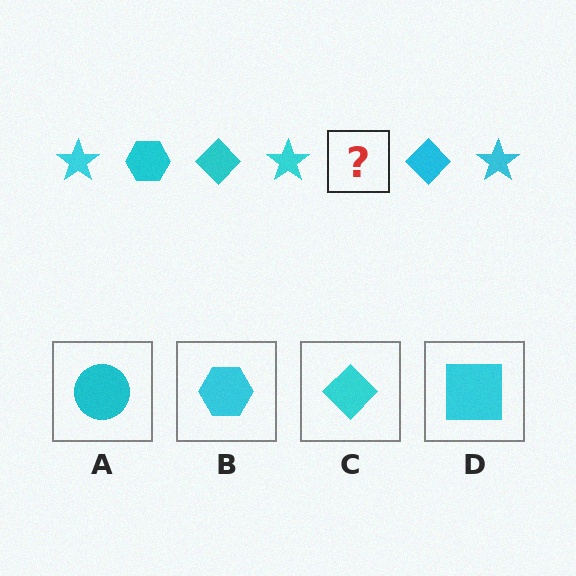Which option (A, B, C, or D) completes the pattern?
B.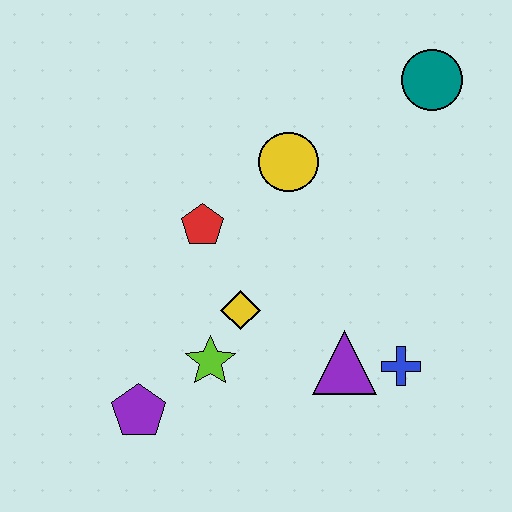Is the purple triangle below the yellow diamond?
Yes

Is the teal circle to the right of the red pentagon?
Yes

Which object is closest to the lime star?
The yellow diamond is closest to the lime star.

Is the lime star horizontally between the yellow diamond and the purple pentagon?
Yes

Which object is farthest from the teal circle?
The purple pentagon is farthest from the teal circle.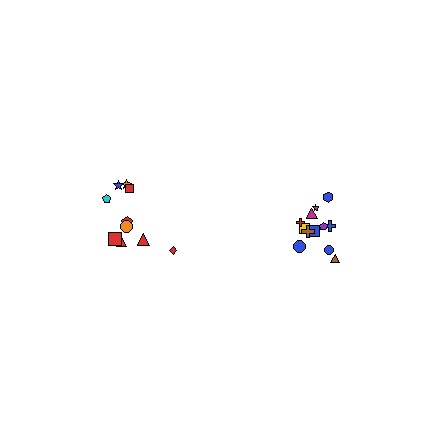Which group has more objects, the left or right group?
The right group.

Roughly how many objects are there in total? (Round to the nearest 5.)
Roughly 20 objects in total.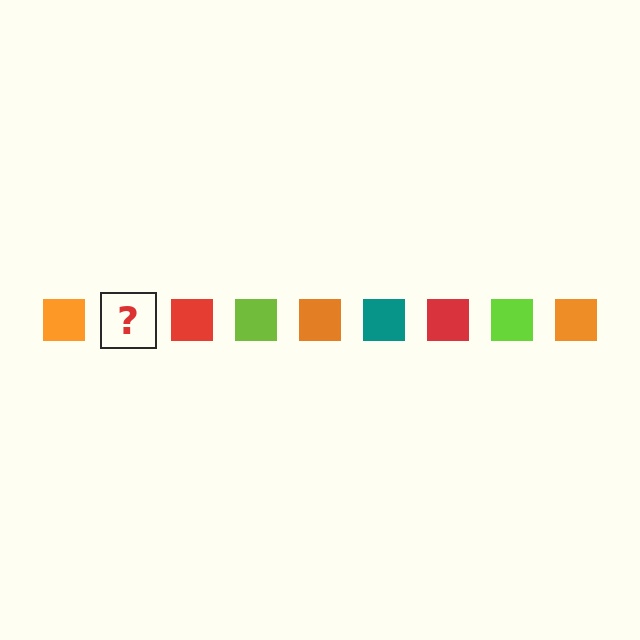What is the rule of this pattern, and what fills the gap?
The rule is that the pattern cycles through orange, teal, red, lime squares. The gap should be filled with a teal square.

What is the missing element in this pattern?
The missing element is a teal square.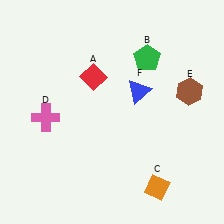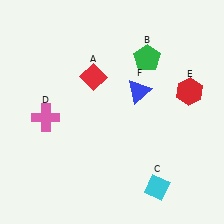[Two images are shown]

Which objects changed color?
C changed from orange to cyan. E changed from brown to red.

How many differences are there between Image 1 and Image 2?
There are 2 differences between the two images.